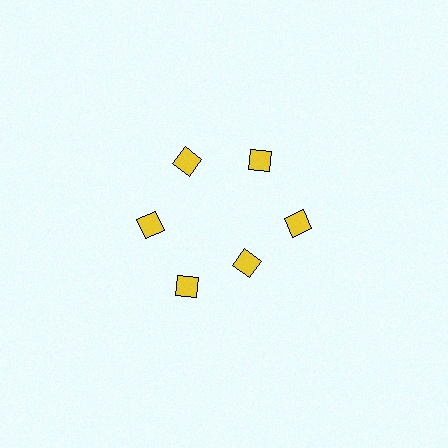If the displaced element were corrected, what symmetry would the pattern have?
It would have 6-fold rotational symmetry — the pattern would map onto itself every 60 degrees.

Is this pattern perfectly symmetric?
No. The 6 yellow diamonds are arranged in a ring, but one element near the 5 o'clock position is pulled inward toward the center, breaking the 6-fold rotational symmetry.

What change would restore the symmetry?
The symmetry would be restored by moving it outward, back onto the ring so that all 6 diamonds sit at equal angles and equal distance from the center.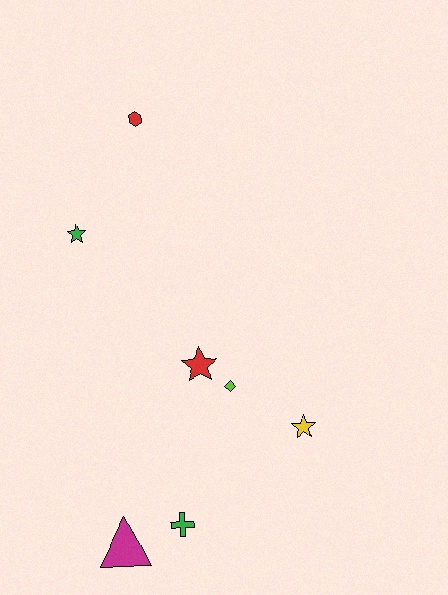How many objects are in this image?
There are 7 objects.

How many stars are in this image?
There are 3 stars.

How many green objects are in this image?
There are 2 green objects.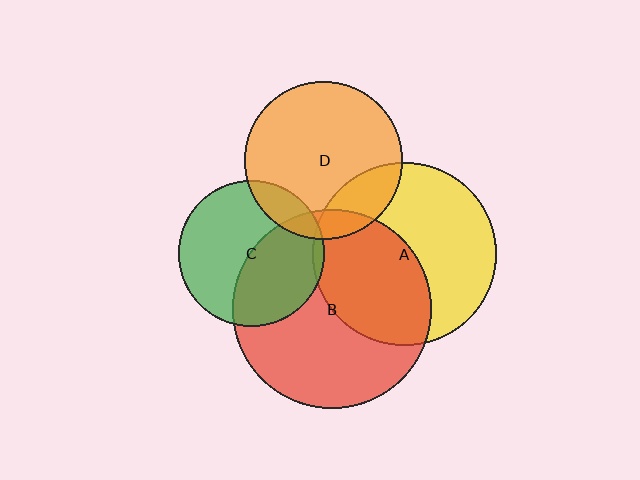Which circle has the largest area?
Circle B (red).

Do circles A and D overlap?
Yes.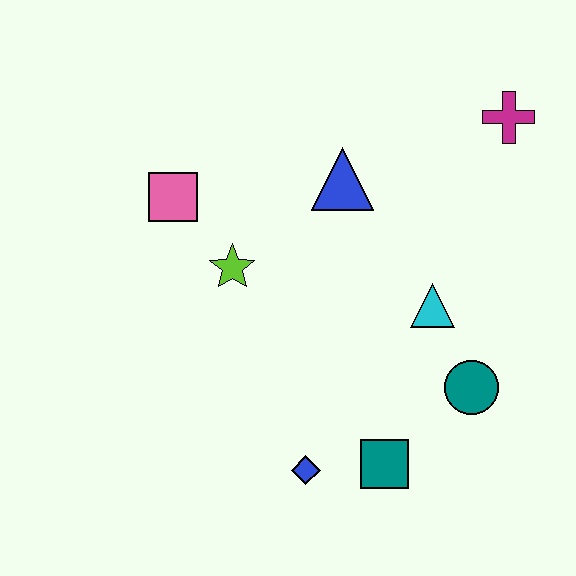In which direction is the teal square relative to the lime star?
The teal square is below the lime star.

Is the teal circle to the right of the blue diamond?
Yes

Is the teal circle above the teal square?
Yes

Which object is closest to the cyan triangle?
The teal circle is closest to the cyan triangle.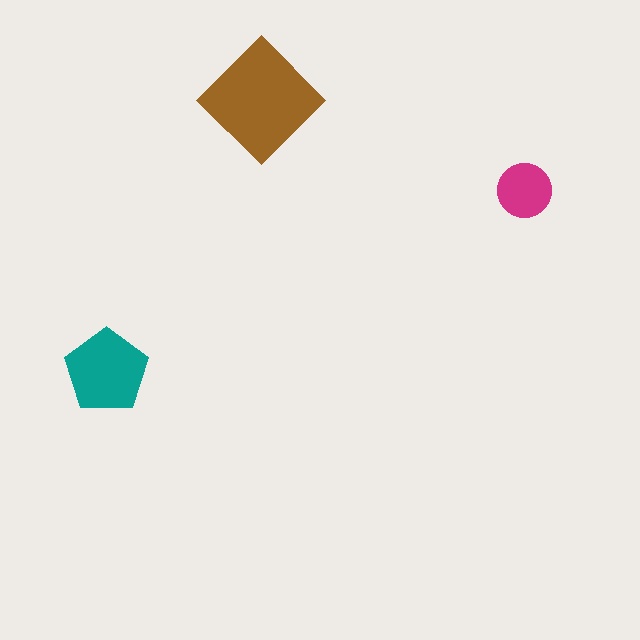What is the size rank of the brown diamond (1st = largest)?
1st.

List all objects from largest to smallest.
The brown diamond, the teal pentagon, the magenta circle.